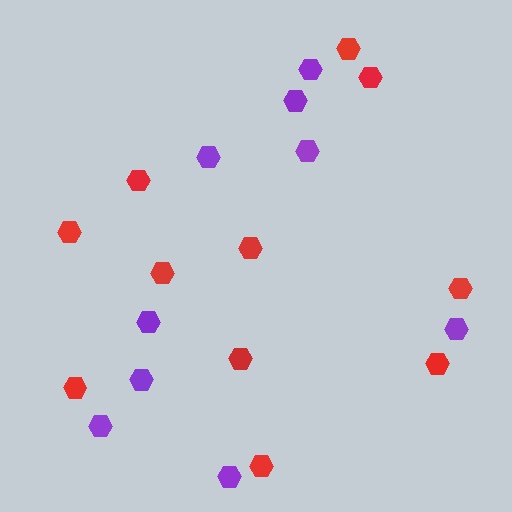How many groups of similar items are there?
There are 2 groups: one group of red hexagons (11) and one group of purple hexagons (9).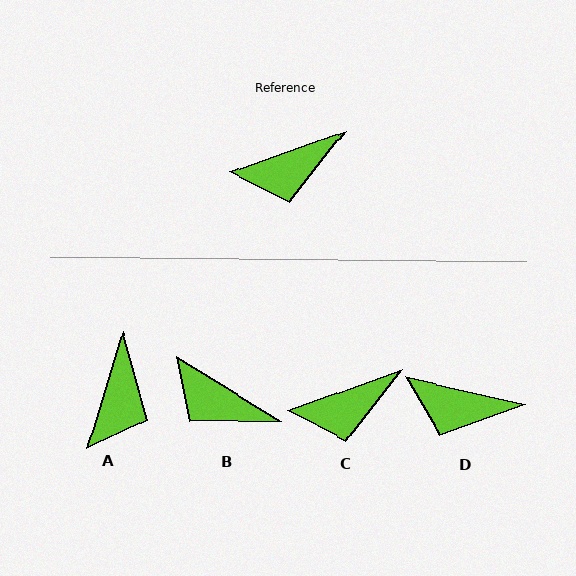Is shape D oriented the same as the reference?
No, it is off by about 33 degrees.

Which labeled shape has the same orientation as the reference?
C.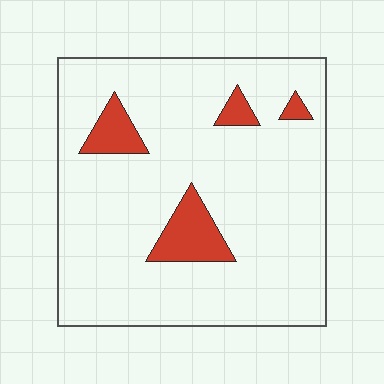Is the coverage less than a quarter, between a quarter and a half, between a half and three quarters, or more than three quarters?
Less than a quarter.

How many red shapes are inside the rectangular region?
4.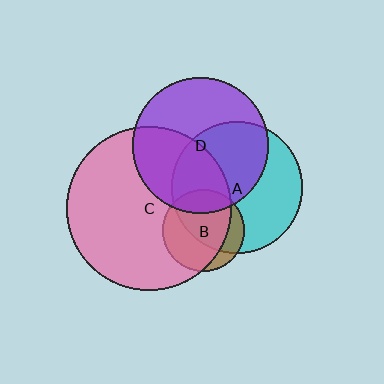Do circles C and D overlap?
Yes.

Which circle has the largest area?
Circle C (pink).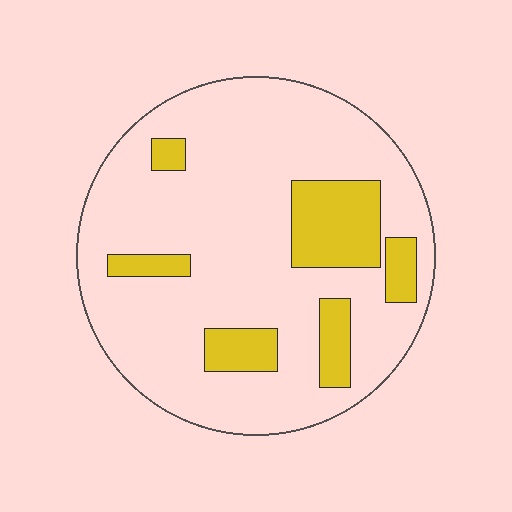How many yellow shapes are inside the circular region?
6.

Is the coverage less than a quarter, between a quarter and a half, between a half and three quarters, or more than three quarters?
Less than a quarter.